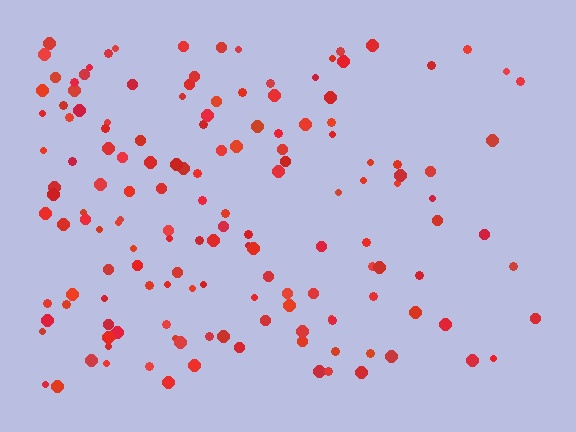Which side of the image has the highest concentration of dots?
The left.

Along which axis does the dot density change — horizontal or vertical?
Horizontal.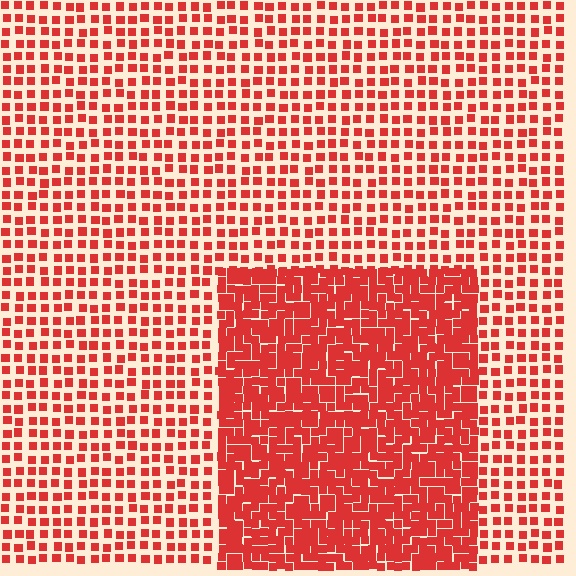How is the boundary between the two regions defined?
The boundary is defined by a change in element density (approximately 2.2x ratio). All elements are the same color, size, and shape.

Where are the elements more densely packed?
The elements are more densely packed inside the rectangle boundary.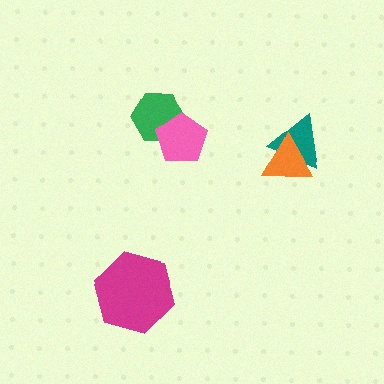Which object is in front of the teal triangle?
The orange triangle is in front of the teal triangle.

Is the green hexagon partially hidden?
Yes, it is partially covered by another shape.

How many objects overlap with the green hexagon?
1 object overlaps with the green hexagon.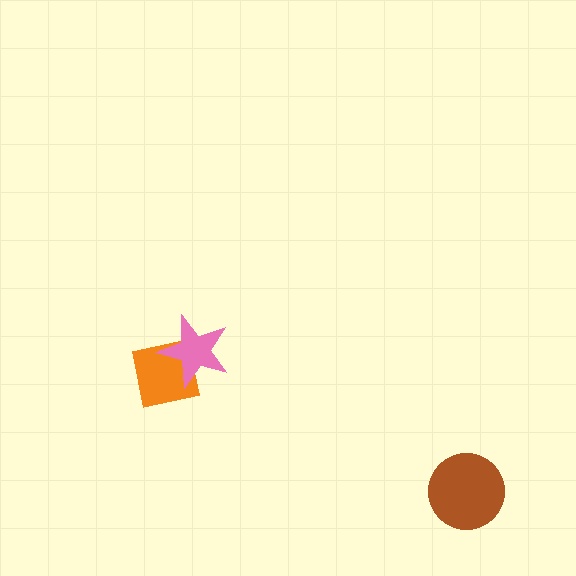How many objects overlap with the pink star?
1 object overlaps with the pink star.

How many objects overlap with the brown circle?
0 objects overlap with the brown circle.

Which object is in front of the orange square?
The pink star is in front of the orange square.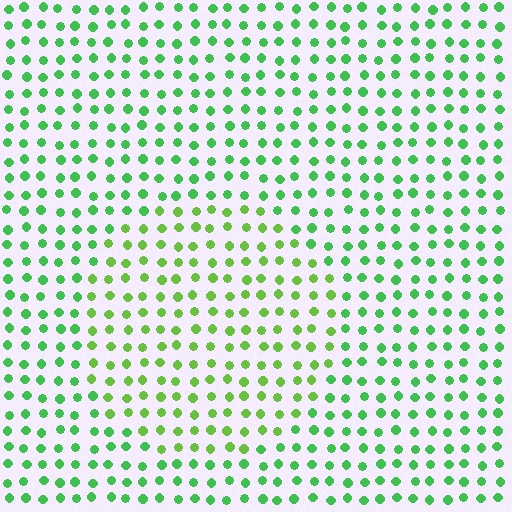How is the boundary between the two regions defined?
The boundary is defined purely by a slight shift in hue (about 27 degrees). Spacing, size, and orientation are identical on both sides.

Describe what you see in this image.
The image is filled with small green elements in a uniform arrangement. A circle-shaped region is visible where the elements are tinted to a slightly different hue, forming a subtle color boundary.